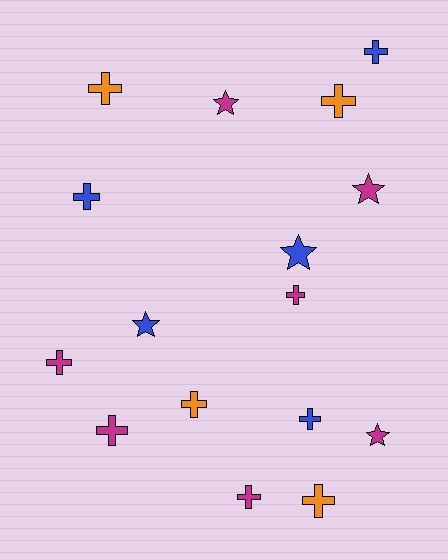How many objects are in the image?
There are 16 objects.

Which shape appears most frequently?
Cross, with 11 objects.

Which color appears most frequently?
Magenta, with 7 objects.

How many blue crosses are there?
There are 3 blue crosses.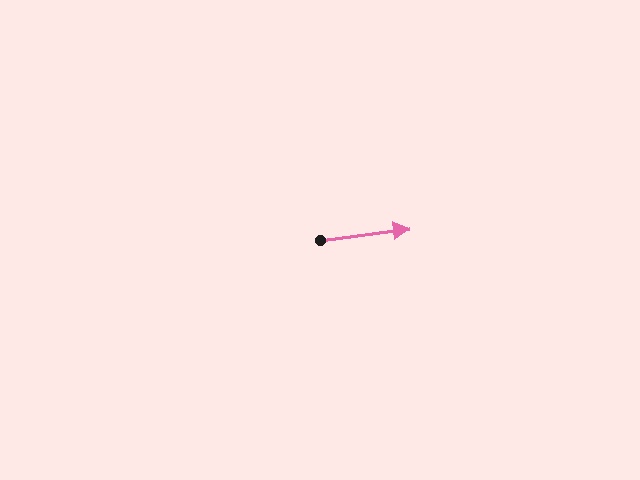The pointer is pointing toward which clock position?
Roughly 3 o'clock.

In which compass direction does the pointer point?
East.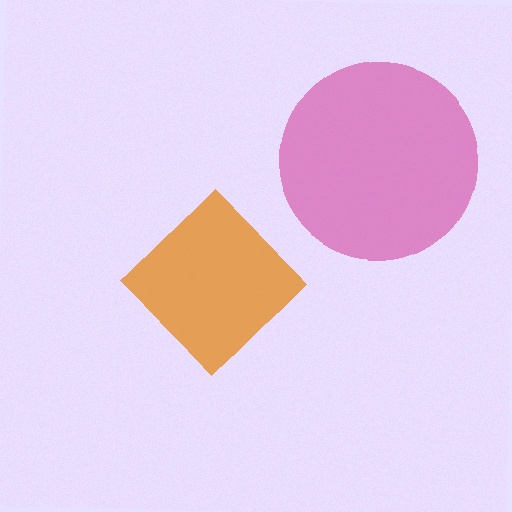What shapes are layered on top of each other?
The layered shapes are: a magenta circle, an orange diamond.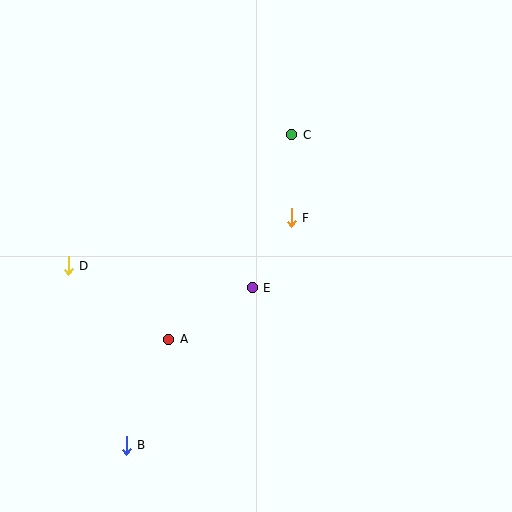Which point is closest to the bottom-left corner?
Point B is closest to the bottom-left corner.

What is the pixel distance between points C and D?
The distance between C and D is 259 pixels.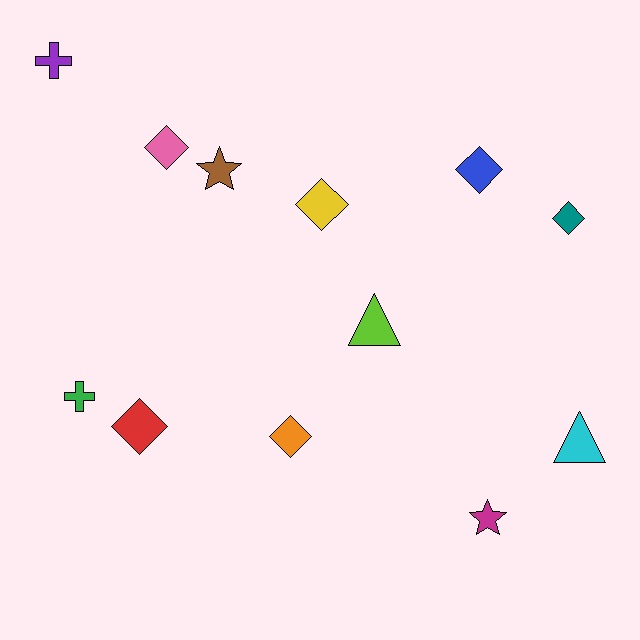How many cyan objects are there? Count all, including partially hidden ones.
There is 1 cyan object.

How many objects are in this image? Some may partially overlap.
There are 12 objects.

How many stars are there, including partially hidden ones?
There are 2 stars.